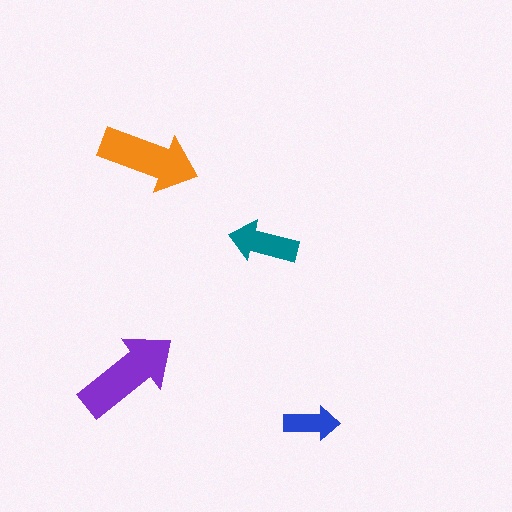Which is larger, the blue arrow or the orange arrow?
The orange one.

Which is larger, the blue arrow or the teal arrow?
The teal one.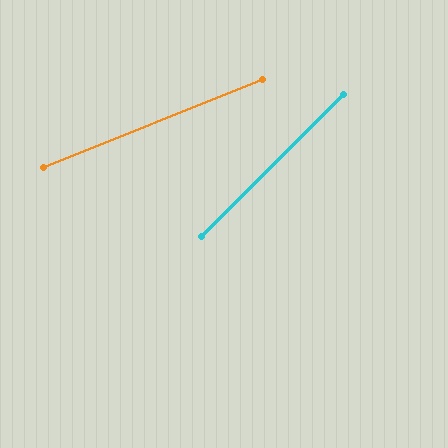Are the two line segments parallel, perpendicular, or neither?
Neither parallel nor perpendicular — they differ by about 23°.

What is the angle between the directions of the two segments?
Approximately 23 degrees.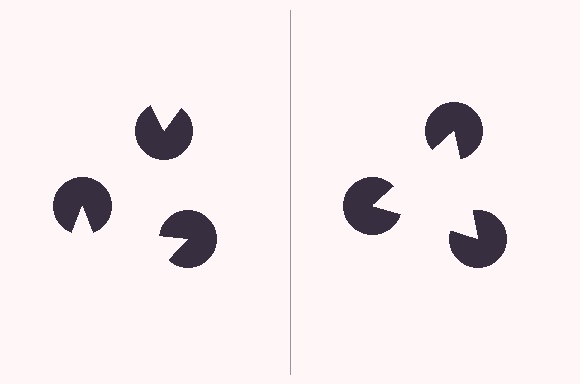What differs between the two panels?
The pac-man discs are positioned identically on both sides; only the wedge orientations differ. On the right they align to a triangle; on the left they are misaligned.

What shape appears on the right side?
An illusory triangle.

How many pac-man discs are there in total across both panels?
6 — 3 on each side.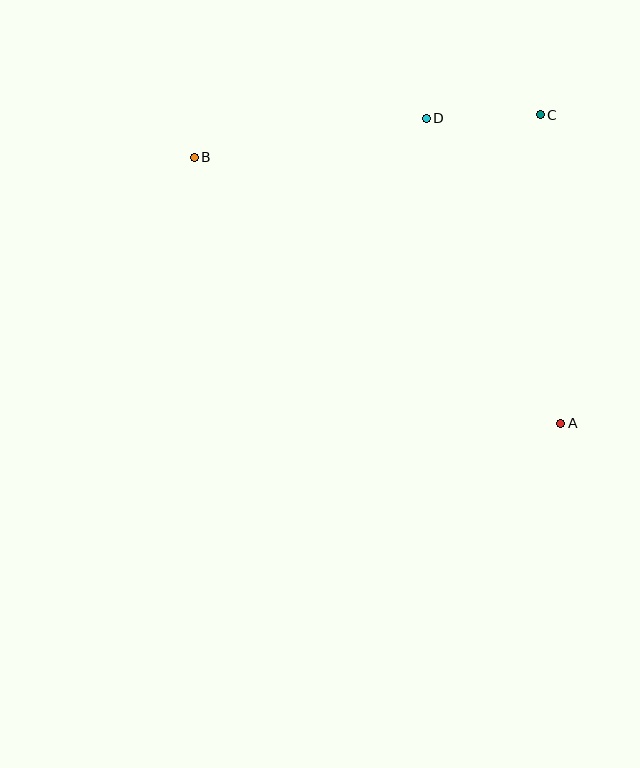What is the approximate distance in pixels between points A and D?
The distance between A and D is approximately 334 pixels.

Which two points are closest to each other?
Points C and D are closest to each other.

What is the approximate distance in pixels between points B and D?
The distance between B and D is approximately 235 pixels.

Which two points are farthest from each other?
Points A and B are farthest from each other.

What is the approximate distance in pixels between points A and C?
The distance between A and C is approximately 309 pixels.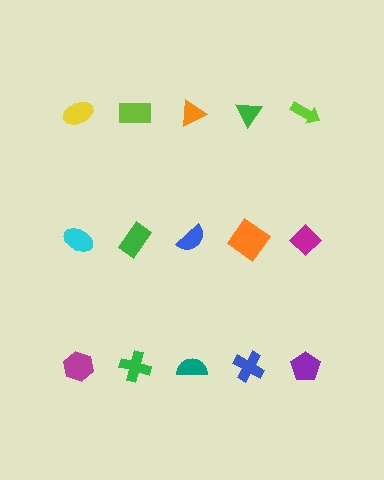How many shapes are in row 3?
5 shapes.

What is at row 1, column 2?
A lime rectangle.